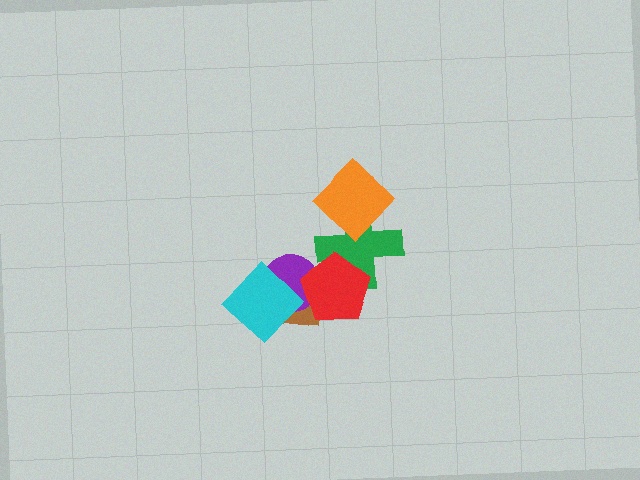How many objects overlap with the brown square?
3 objects overlap with the brown square.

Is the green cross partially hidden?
Yes, it is partially covered by another shape.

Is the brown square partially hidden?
Yes, it is partially covered by another shape.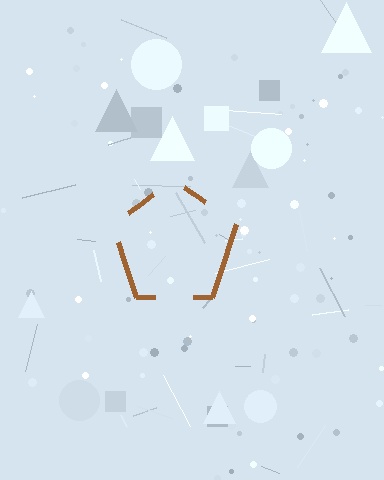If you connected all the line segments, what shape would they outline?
They would outline a pentagon.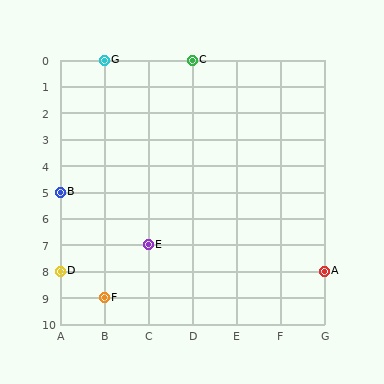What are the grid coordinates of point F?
Point F is at grid coordinates (B, 9).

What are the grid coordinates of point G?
Point G is at grid coordinates (B, 0).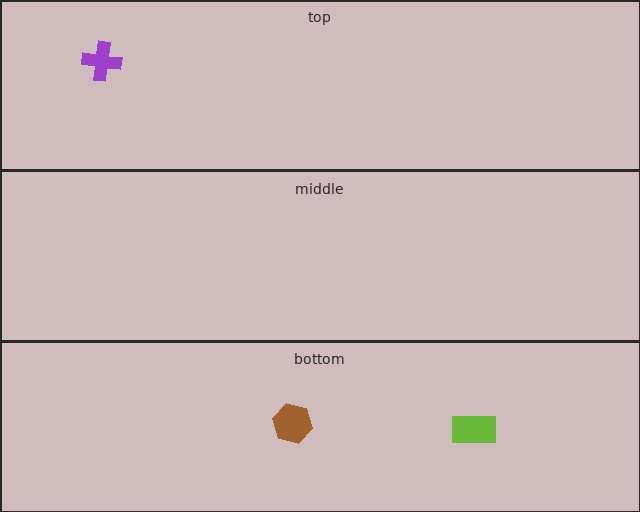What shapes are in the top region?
The purple cross.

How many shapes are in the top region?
1.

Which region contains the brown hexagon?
The bottom region.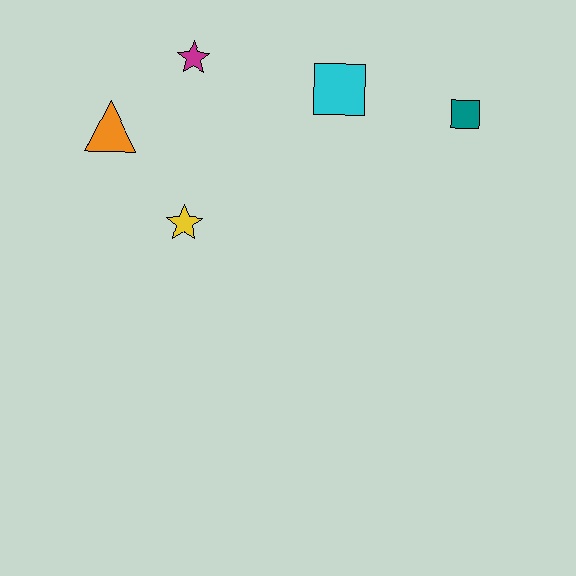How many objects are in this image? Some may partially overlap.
There are 5 objects.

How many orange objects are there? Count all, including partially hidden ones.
There is 1 orange object.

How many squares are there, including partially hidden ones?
There are 2 squares.